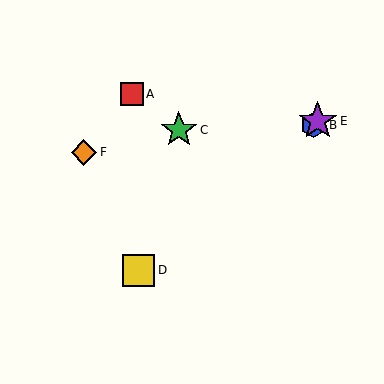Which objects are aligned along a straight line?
Objects B, D, E are aligned along a straight line.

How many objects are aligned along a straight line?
3 objects (B, D, E) are aligned along a straight line.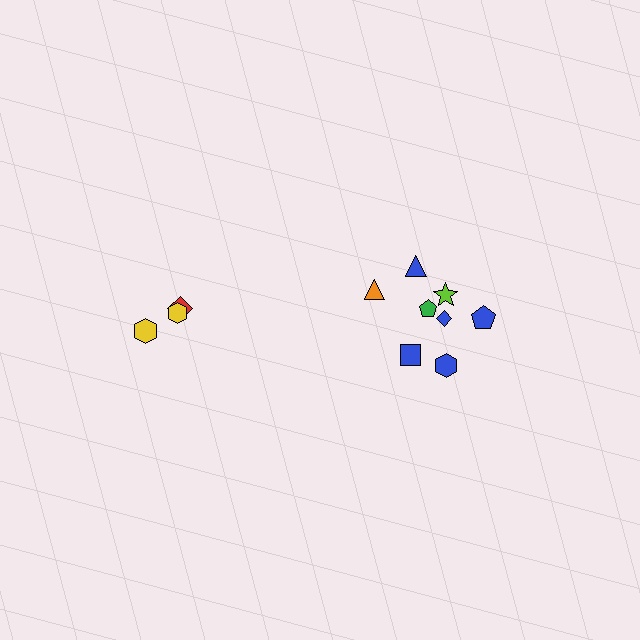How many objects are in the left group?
There are 3 objects.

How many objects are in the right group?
There are 8 objects.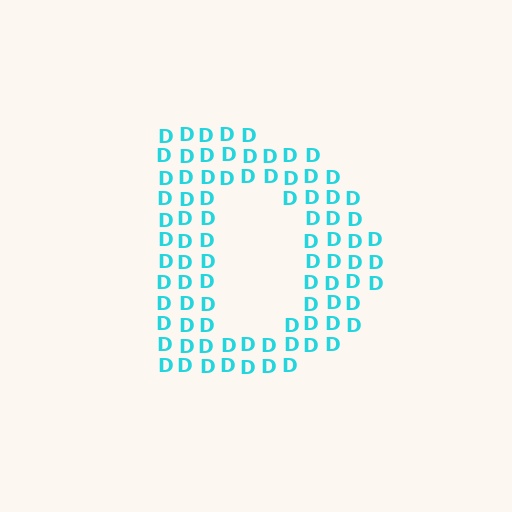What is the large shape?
The large shape is the letter D.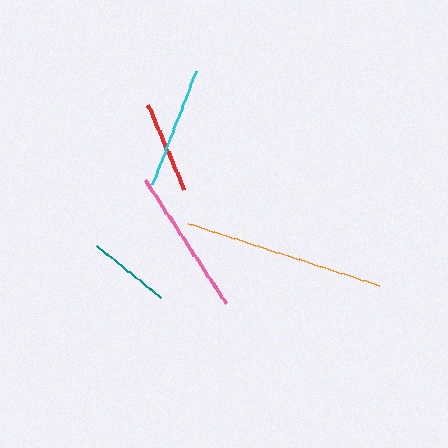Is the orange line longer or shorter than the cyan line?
The orange line is longer than the cyan line.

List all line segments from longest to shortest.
From longest to shortest: orange, pink, cyan, red, teal.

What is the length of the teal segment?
The teal segment is approximately 83 pixels long.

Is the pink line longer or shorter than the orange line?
The orange line is longer than the pink line.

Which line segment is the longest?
The orange line is the longest at approximately 201 pixels.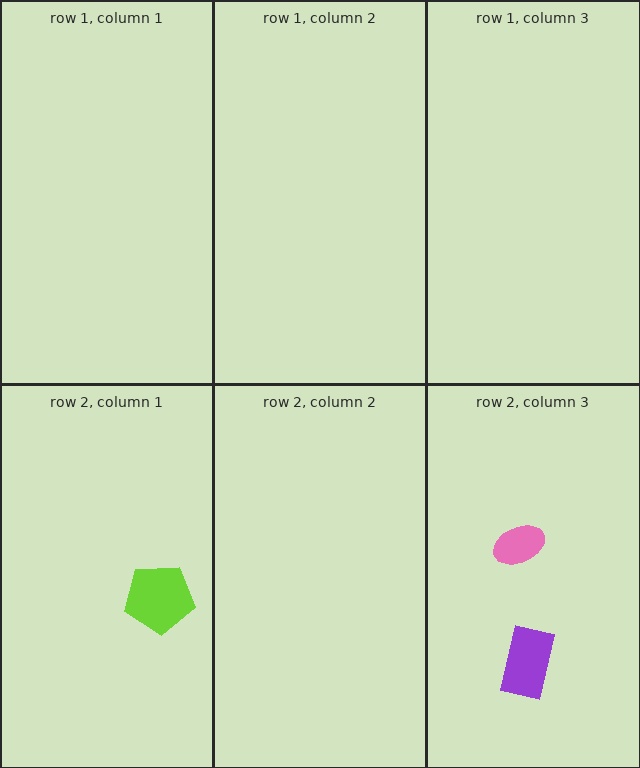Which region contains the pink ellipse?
The row 2, column 3 region.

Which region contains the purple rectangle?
The row 2, column 3 region.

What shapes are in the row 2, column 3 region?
The purple rectangle, the pink ellipse.